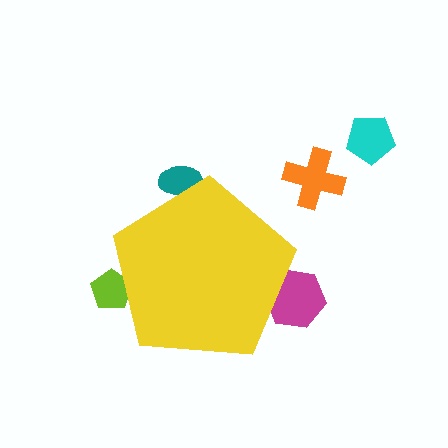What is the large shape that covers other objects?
A yellow pentagon.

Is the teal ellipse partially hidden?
Yes, the teal ellipse is partially hidden behind the yellow pentagon.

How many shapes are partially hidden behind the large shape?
3 shapes are partially hidden.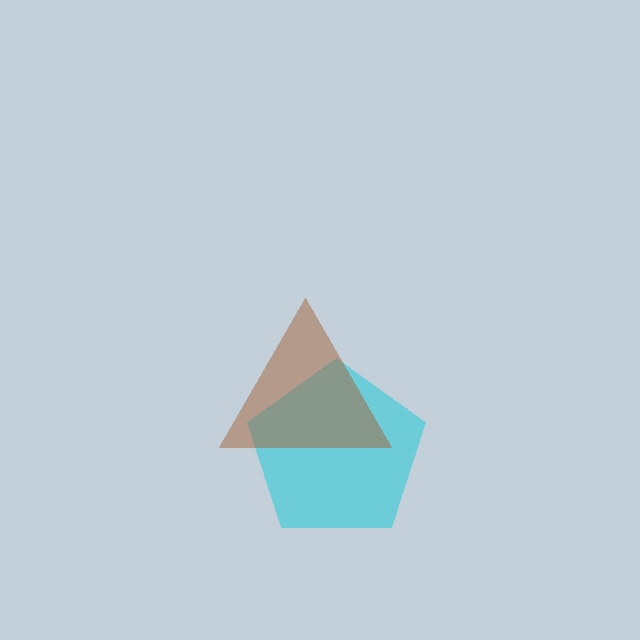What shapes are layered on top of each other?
The layered shapes are: a cyan pentagon, a brown triangle.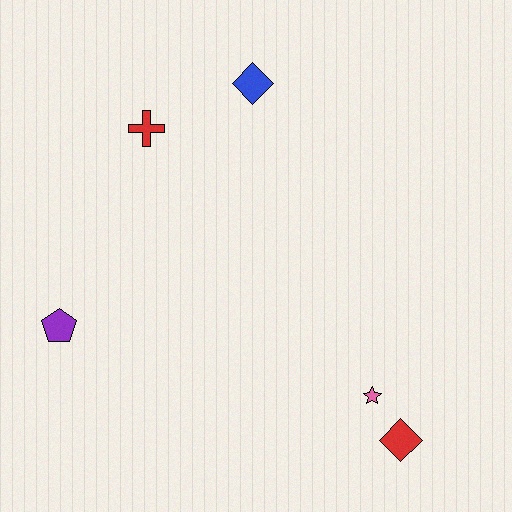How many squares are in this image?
There are no squares.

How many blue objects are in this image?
There is 1 blue object.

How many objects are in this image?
There are 5 objects.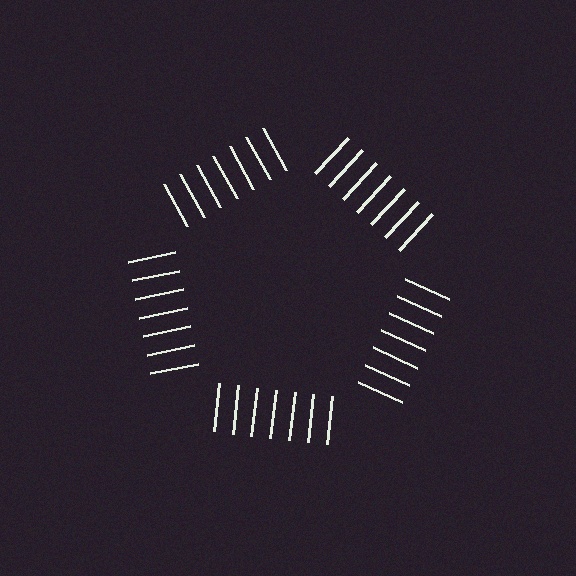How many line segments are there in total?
35 — 7 along each of the 5 edges.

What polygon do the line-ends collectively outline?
An illusory pentagon — the line segments terminate on its edges but no continuous stroke is drawn.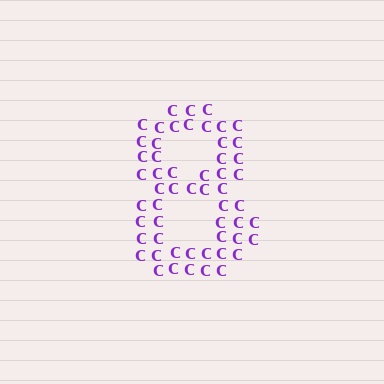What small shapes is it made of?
It is made of small letter C's.